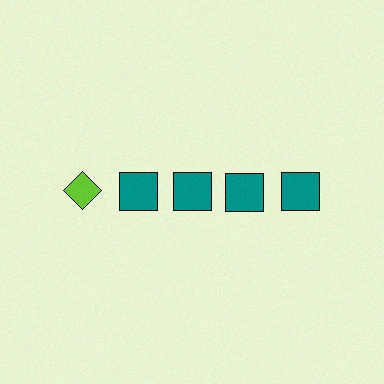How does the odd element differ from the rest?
It differs in both color (lime instead of teal) and shape (diamond instead of square).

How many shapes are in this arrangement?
There are 5 shapes arranged in a grid pattern.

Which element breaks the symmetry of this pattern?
The lime diamond in the top row, leftmost column breaks the symmetry. All other shapes are teal squares.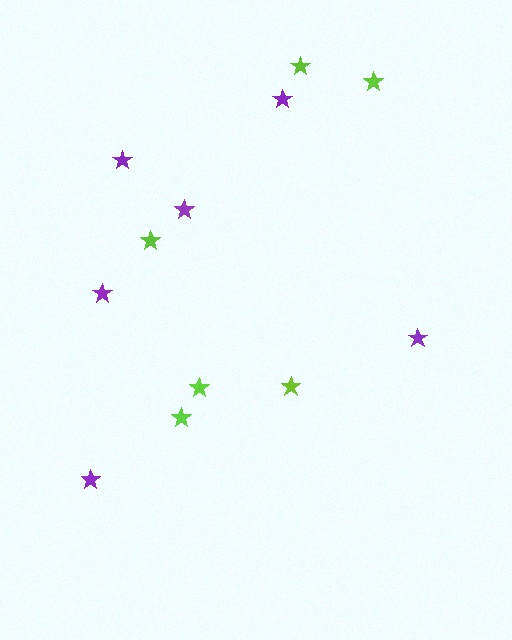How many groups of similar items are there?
There are 2 groups: one group of purple stars (6) and one group of lime stars (6).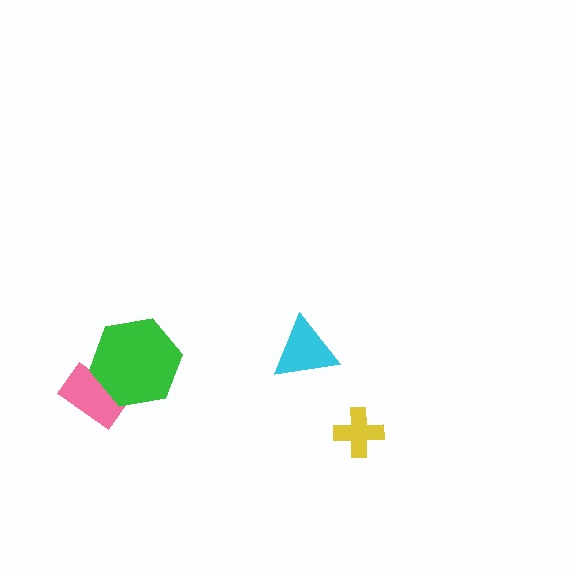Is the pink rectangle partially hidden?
Yes, it is partially covered by another shape.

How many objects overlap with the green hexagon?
1 object overlaps with the green hexagon.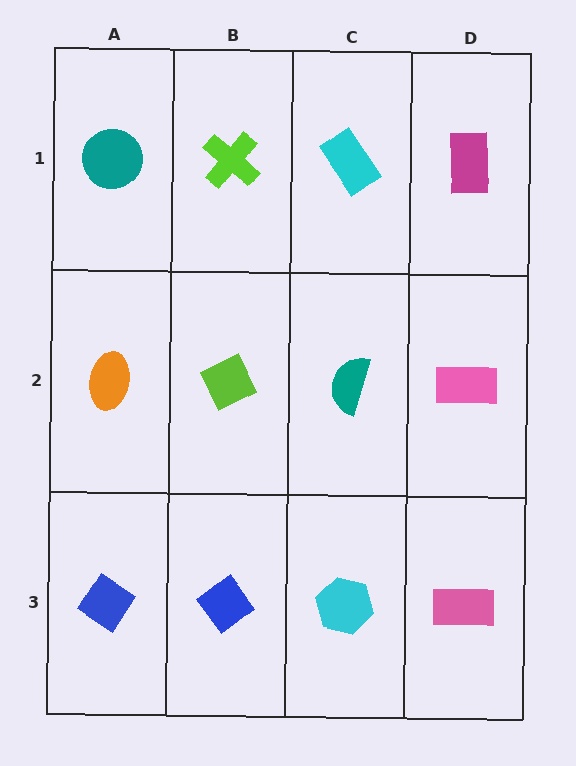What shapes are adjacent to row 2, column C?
A cyan rectangle (row 1, column C), a cyan hexagon (row 3, column C), a lime diamond (row 2, column B), a pink rectangle (row 2, column D).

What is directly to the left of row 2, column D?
A teal semicircle.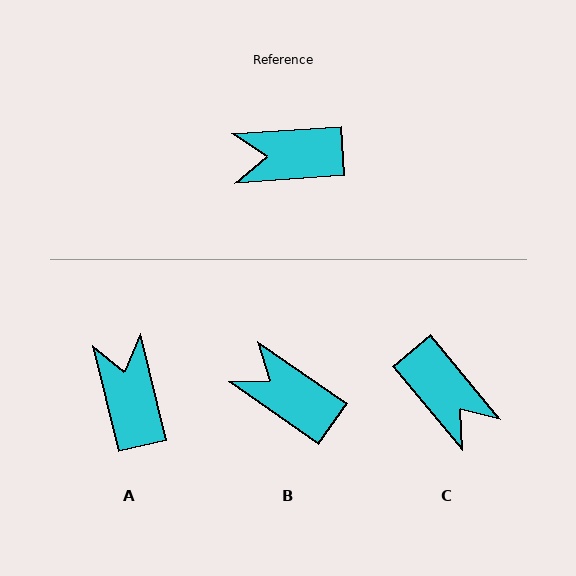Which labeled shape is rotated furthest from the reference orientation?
C, about 126 degrees away.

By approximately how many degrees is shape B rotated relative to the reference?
Approximately 39 degrees clockwise.